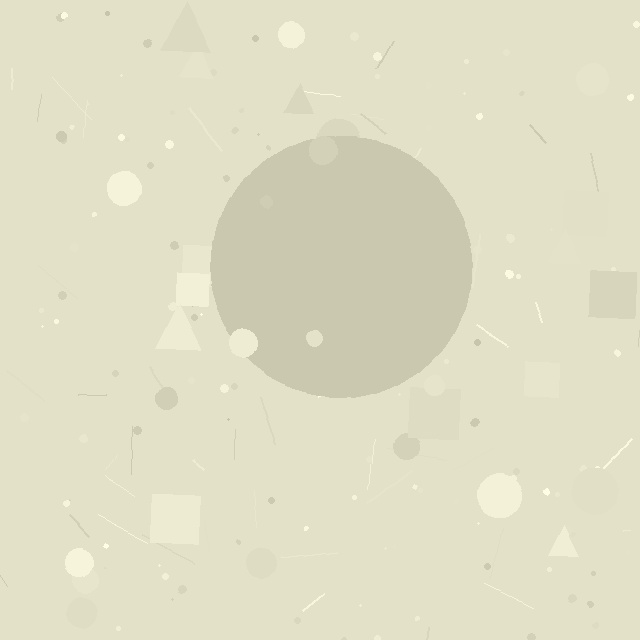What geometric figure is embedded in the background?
A circle is embedded in the background.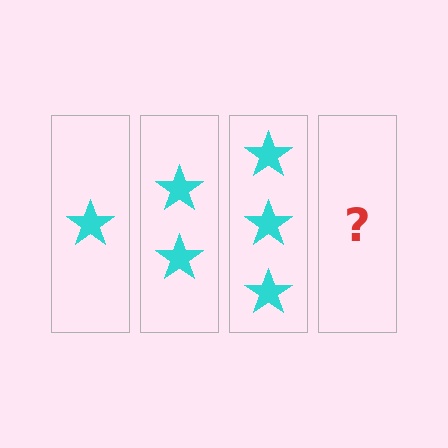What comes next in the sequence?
The next element should be 4 stars.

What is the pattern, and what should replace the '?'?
The pattern is that each step adds one more star. The '?' should be 4 stars.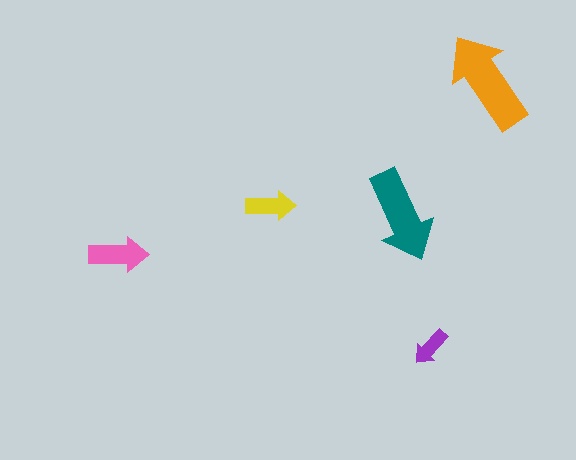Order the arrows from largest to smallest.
the orange one, the teal one, the pink one, the yellow one, the purple one.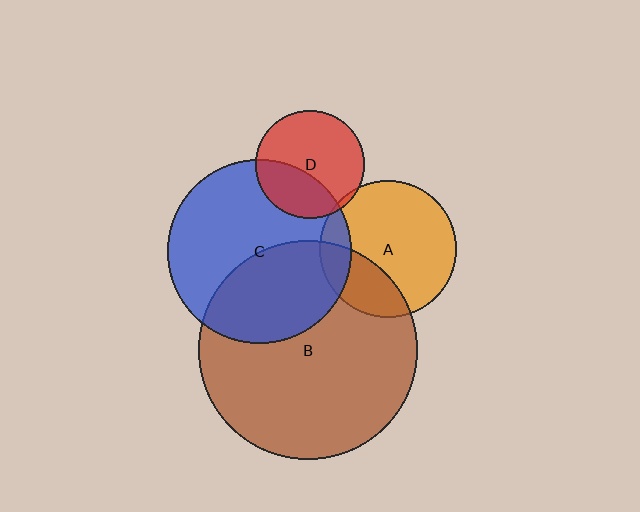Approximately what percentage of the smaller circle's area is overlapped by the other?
Approximately 25%.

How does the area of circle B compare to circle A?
Approximately 2.6 times.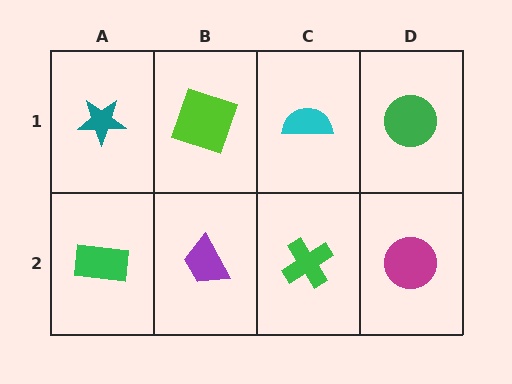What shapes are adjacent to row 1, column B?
A purple trapezoid (row 2, column B), a teal star (row 1, column A), a cyan semicircle (row 1, column C).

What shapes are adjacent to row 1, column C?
A green cross (row 2, column C), a lime square (row 1, column B), a green circle (row 1, column D).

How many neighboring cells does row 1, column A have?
2.